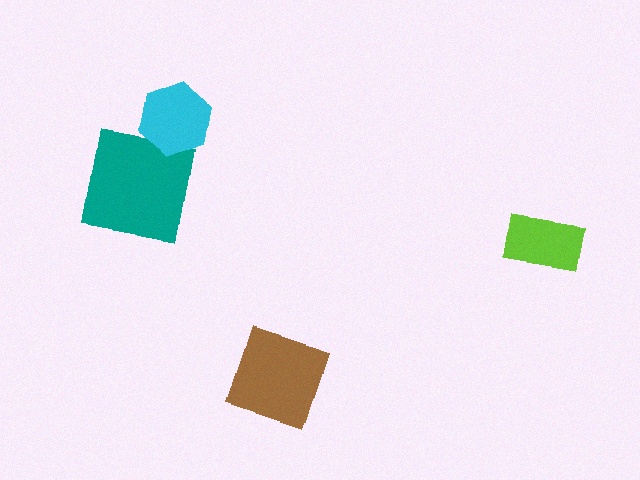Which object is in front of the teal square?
The cyan hexagon is in front of the teal square.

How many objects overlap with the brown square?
0 objects overlap with the brown square.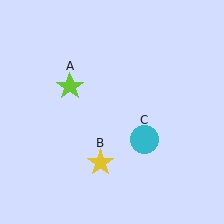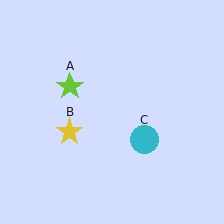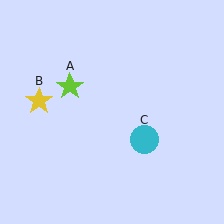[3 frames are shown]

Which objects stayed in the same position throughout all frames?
Lime star (object A) and cyan circle (object C) remained stationary.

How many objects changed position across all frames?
1 object changed position: yellow star (object B).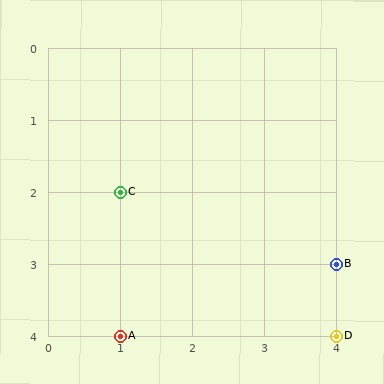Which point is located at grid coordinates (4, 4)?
Point D is at (4, 4).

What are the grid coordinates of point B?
Point B is at grid coordinates (4, 3).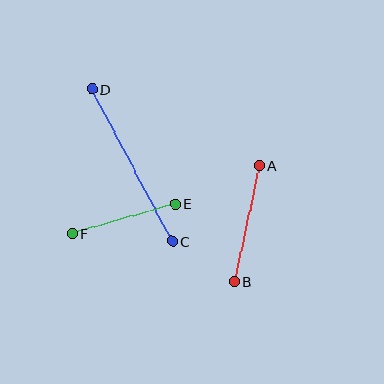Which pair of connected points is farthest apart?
Points C and D are farthest apart.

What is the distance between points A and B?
The distance is approximately 119 pixels.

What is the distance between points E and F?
The distance is approximately 107 pixels.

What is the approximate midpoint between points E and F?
The midpoint is at approximately (123, 219) pixels.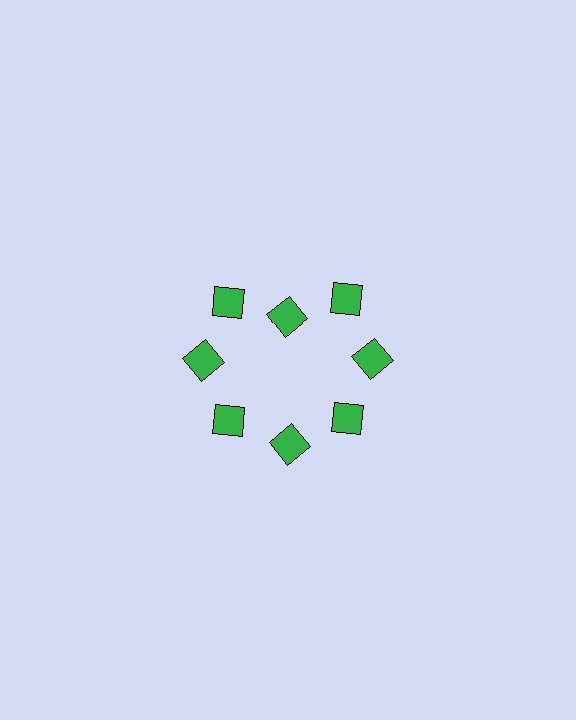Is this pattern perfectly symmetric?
No. The 8 green diamonds are arranged in a ring, but one element near the 12 o'clock position is pulled inward toward the center, breaking the 8-fold rotational symmetry.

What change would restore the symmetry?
The symmetry would be restored by moving it outward, back onto the ring so that all 8 diamonds sit at equal angles and equal distance from the center.